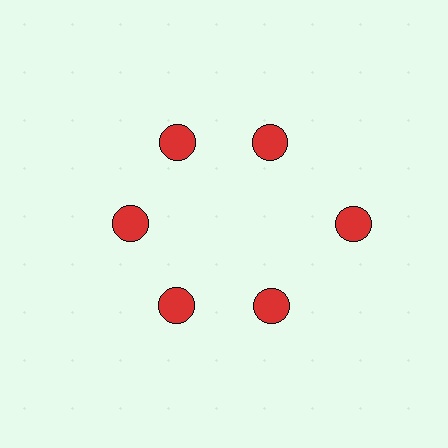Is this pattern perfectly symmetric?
No. The 6 red circles are arranged in a ring, but one element near the 3 o'clock position is pushed outward from the center, breaking the 6-fold rotational symmetry.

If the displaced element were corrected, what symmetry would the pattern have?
It would have 6-fold rotational symmetry — the pattern would map onto itself every 60 degrees.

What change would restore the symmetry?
The symmetry would be restored by moving it inward, back onto the ring so that all 6 circles sit at equal angles and equal distance from the center.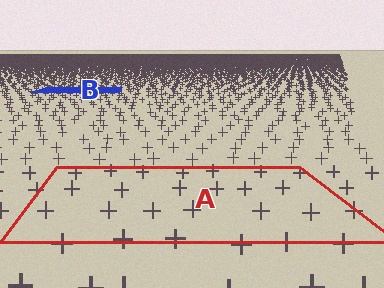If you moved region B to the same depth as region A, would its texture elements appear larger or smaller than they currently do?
They would appear larger. At a closer depth, the same texture elements are projected at a bigger on-screen size.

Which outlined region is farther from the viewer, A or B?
Region B is farther from the viewer — the texture elements inside it appear smaller and more densely packed.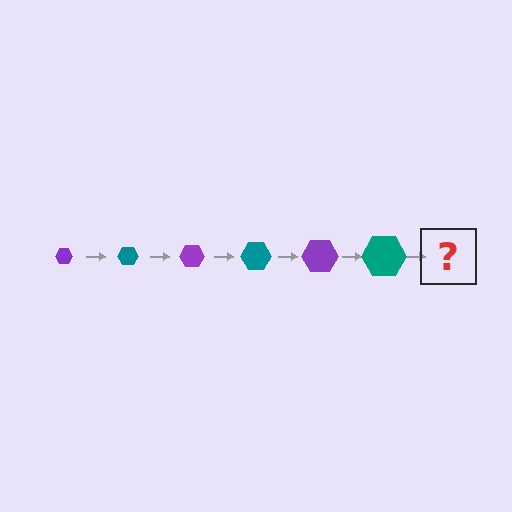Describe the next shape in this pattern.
It should be a purple hexagon, larger than the previous one.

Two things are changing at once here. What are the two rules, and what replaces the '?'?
The two rules are that the hexagon grows larger each step and the color cycles through purple and teal. The '?' should be a purple hexagon, larger than the previous one.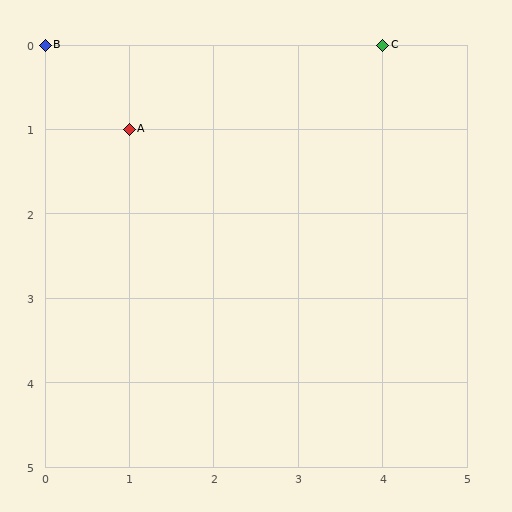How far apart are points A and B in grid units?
Points A and B are 1 column and 1 row apart (about 1.4 grid units diagonally).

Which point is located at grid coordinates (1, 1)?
Point A is at (1, 1).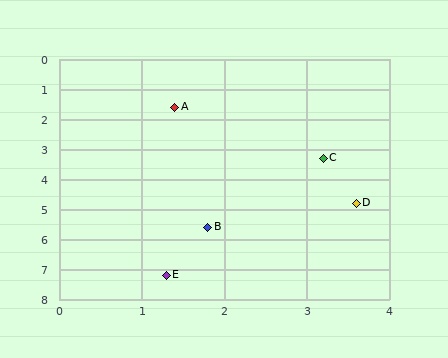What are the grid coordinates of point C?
Point C is at approximately (3.2, 3.3).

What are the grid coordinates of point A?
Point A is at approximately (1.4, 1.6).